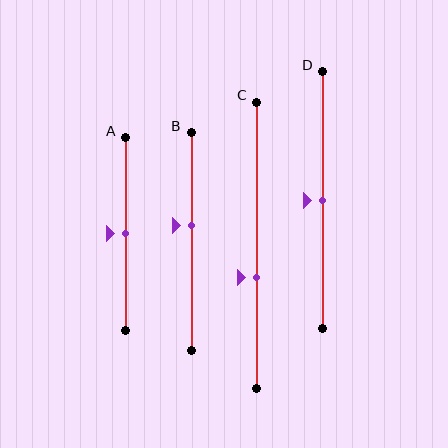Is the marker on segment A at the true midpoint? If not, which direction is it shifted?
Yes, the marker on segment A is at the true midpoint.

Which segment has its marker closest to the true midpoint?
Segment A has its marker closest to the true midpoint.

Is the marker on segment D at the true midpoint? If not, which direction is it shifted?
Yes, the marker on segment D is at the true midpoint.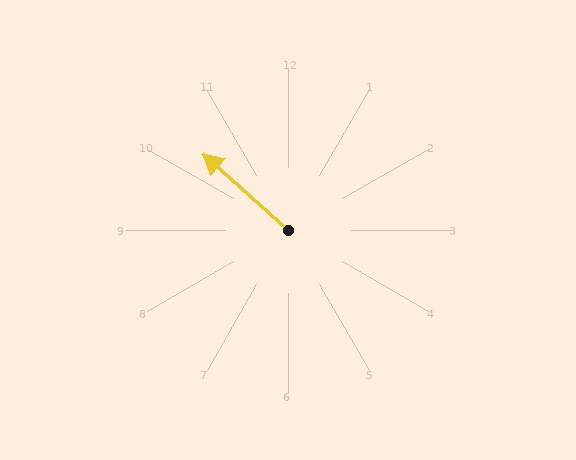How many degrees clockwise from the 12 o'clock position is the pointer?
Approximately 312 degrees.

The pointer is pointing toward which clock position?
Roughly 10 o'clock.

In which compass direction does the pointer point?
Northwest.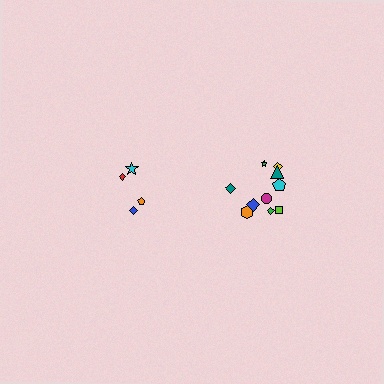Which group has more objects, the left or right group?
The right group.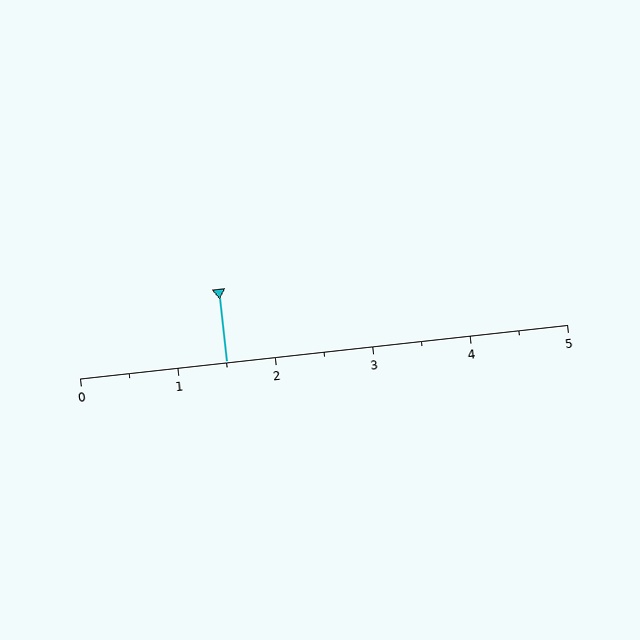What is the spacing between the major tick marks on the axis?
The major ticks are spaced 1 apart.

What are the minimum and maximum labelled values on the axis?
The axis runs from 0 to 5.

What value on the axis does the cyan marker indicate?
The marker indicates approximately 1.5.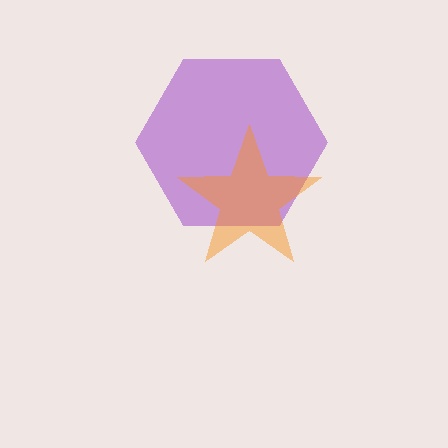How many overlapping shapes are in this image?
There are 2 overlapping shapes in the image.